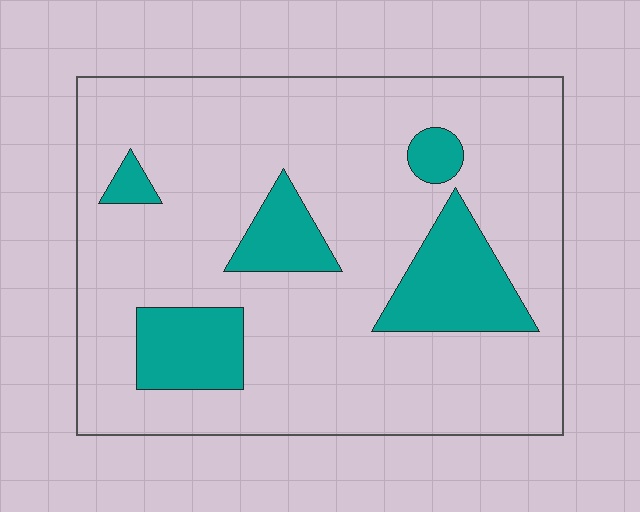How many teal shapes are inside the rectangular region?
5.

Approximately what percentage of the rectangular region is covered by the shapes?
Approximately 20%.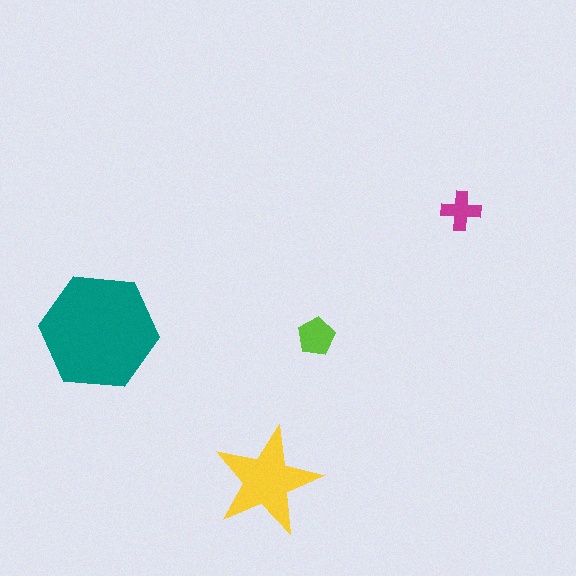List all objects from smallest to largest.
The magenta cross, the lime pentagon, the yellow star, the teal hexagon.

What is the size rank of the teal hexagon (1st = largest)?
1st.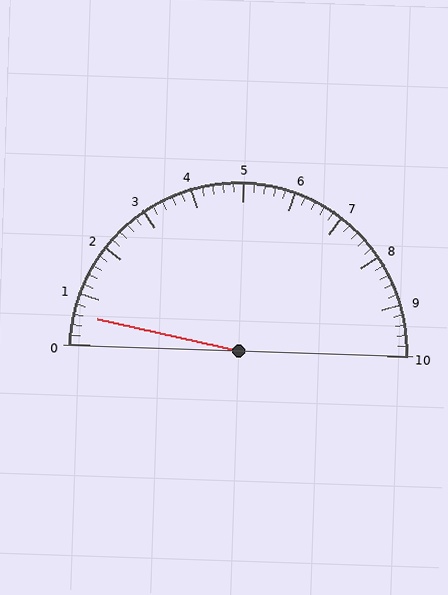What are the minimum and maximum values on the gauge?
The gauge ranges from 0 to 10.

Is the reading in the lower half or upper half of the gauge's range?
The reading is in the lower half of the range (0 to 10).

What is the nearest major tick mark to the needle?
The nearest major tick mark is 1.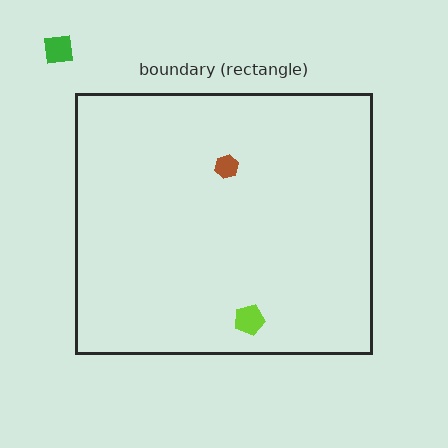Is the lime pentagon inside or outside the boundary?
Inside.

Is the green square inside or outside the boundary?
Outside.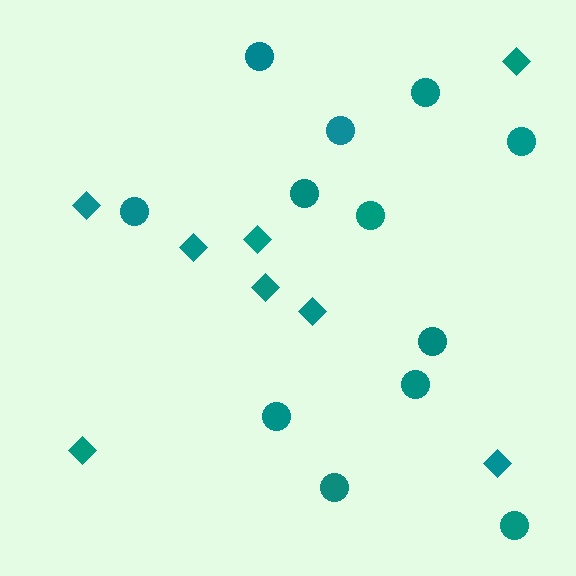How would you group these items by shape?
There are 2 groups: one group of circles (12) and one group of diamonds (8).